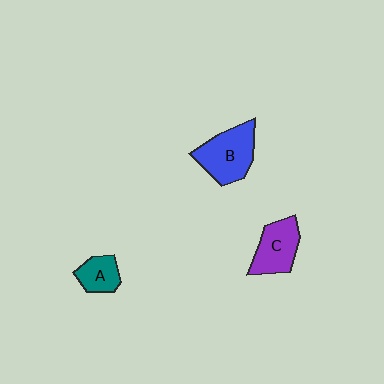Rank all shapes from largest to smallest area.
From largest to smallest: B (blue), C (purple), A (teal).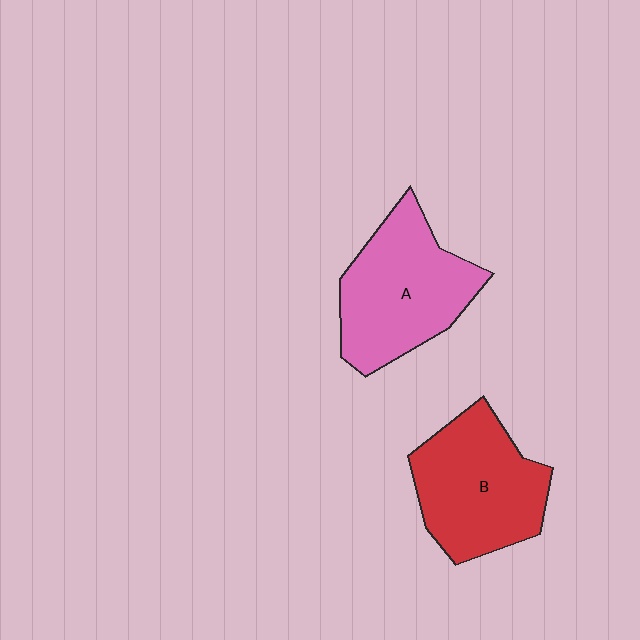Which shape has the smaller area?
Shape B (red).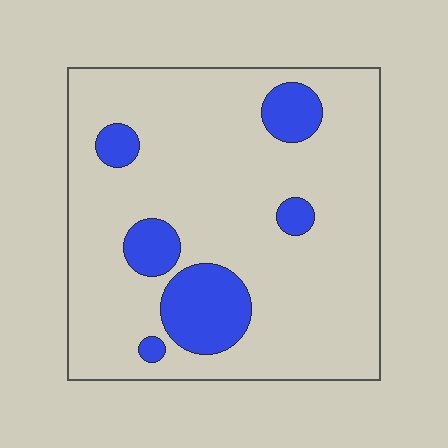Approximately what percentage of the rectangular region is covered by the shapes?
Approximately 15%.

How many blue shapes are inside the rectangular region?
6.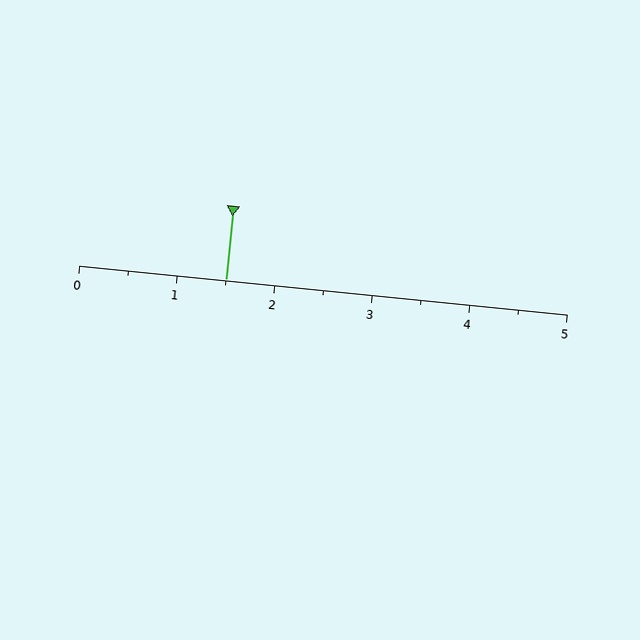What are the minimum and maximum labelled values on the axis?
The axis runs from 0 to 5.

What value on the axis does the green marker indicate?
The marker indicates approximately 1.5.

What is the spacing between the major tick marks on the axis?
The major ticks are spaced 1 apart.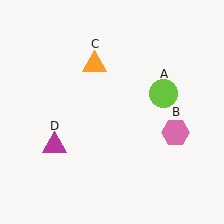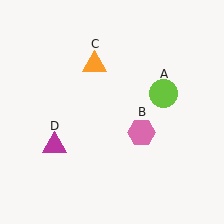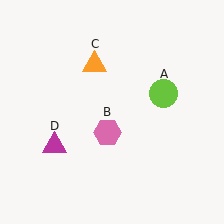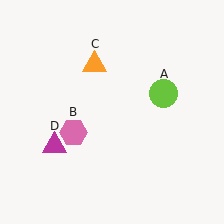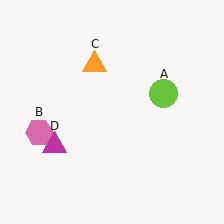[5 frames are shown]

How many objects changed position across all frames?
1 object changed position: pink hexagon (object B).